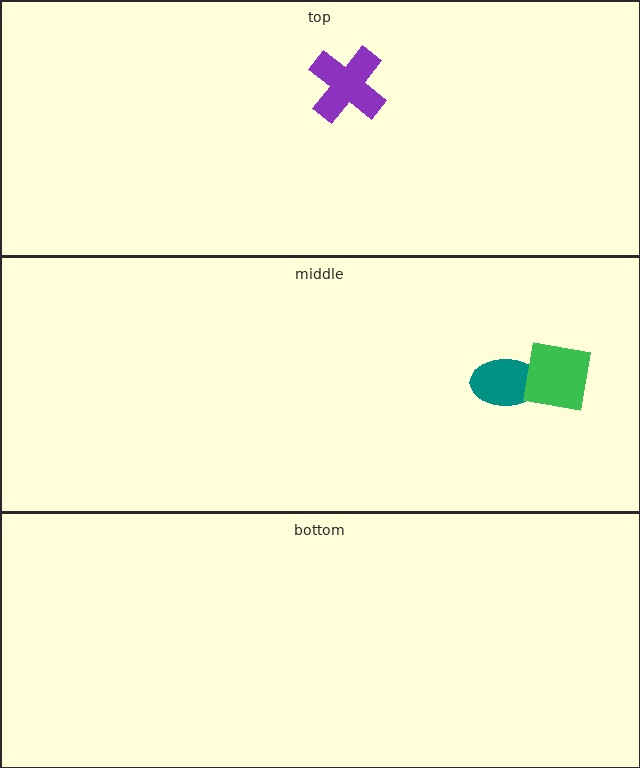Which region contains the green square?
The middle region.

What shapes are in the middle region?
The teal ellipse, the green square.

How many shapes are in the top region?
1.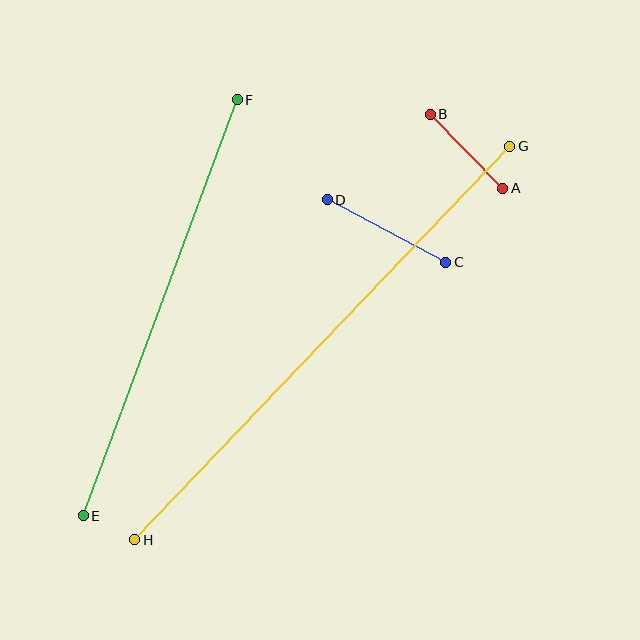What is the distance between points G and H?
The distance is approximately 544 pixels.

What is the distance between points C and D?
The distance is approximately 134 pixels.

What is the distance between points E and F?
The distance is approximately 444 pixels.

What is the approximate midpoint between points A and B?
The midpoint is at approximately (466, 151) pixels.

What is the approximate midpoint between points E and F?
The midpoint is at approximately (160, 308) pixels.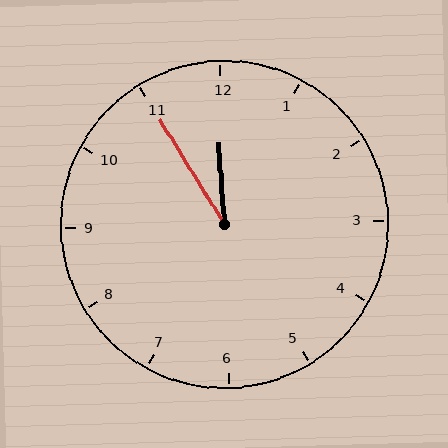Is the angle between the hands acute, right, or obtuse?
It is acute.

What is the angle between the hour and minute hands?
Approximately 28 degrees.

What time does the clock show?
11:55.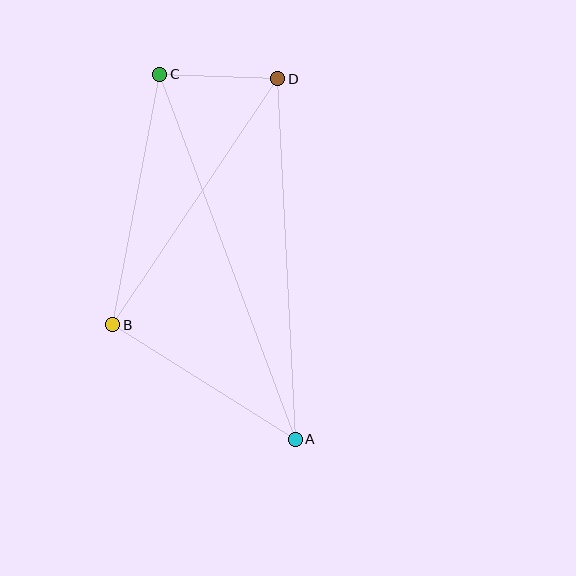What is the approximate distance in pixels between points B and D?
The distance between B and D is approximately 297 pixels.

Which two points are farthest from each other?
Points A and C are farthest from each other.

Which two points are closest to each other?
Points C and D are closest to each other.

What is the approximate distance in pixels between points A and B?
The distance between A and B is approximately 216 pixels.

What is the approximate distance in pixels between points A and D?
The distance between A and D is approximately 361 pixels.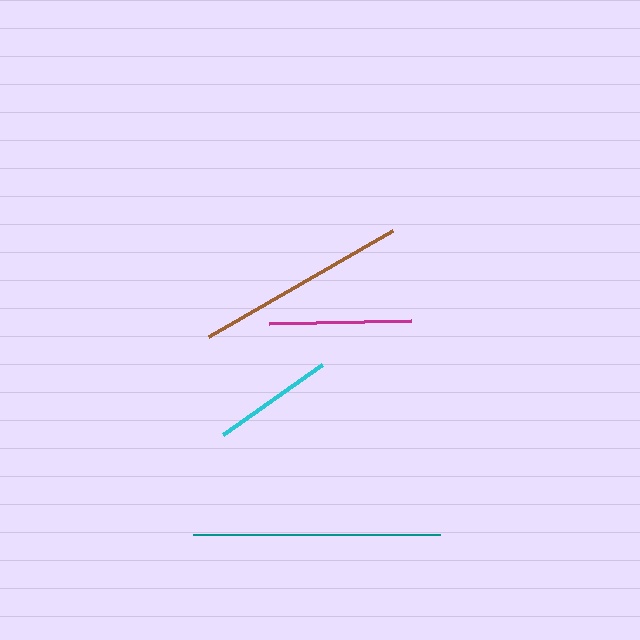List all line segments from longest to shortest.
From longest to shortest: teal, brown, magenta, cyan.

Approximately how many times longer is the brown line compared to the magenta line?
The brown line is approximately 1.5 times the length of the magenta line.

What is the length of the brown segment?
The brown segment is approximately 212 pixels long.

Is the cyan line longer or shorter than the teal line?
The teal line is longer than the cyan line.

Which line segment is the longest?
The teal line is the longest at approximately 247 pixels.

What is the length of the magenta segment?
The magenta segment is approximately 142 pixels long.